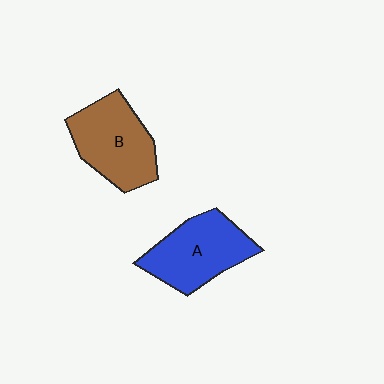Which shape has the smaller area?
Shape A (blue).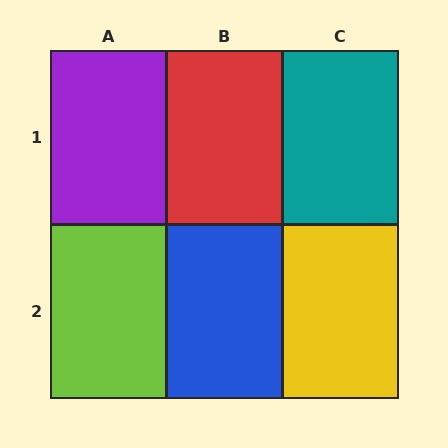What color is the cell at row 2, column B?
Blue.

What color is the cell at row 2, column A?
Lime.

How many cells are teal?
1 cell is teal.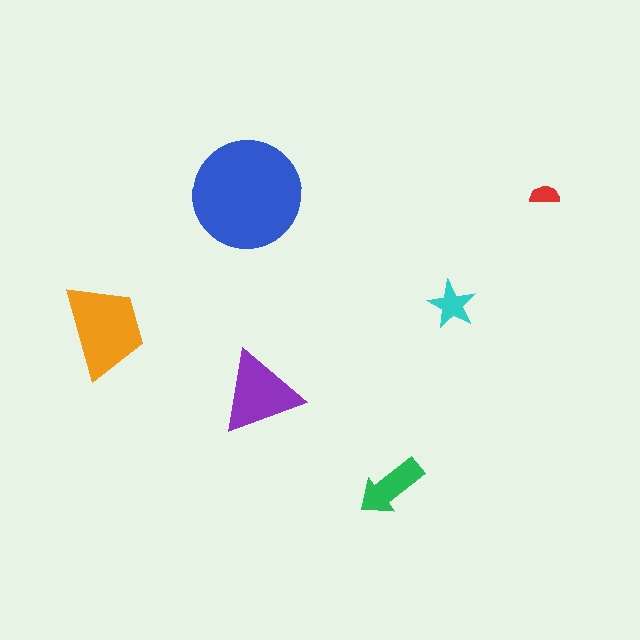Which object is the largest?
The blue circle.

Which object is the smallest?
The red semicircle.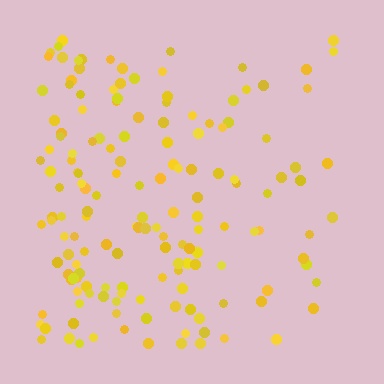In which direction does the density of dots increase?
From right to left, with the left side densest.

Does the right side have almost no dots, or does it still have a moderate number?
Still a moderate number, just noticeably fewer than the left.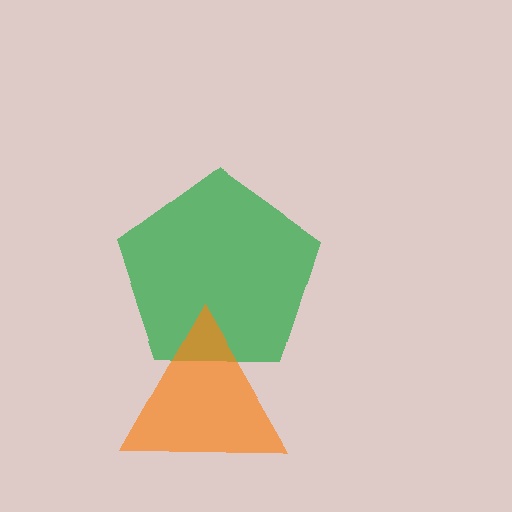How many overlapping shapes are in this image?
There are 2 overlapping shapes in the image.